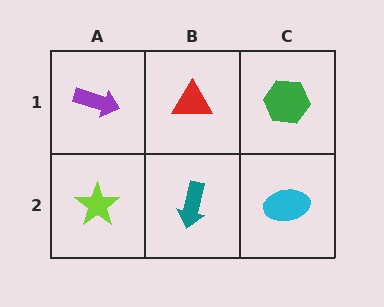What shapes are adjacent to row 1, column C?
A cyan ellipse (row 2, column C), a red triangle (row 1, column B).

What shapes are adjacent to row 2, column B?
A red triangle (row 1, column B), a lime star (row 2, column A), a cyan ellipse (row 2, column C).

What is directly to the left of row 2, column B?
A lime star.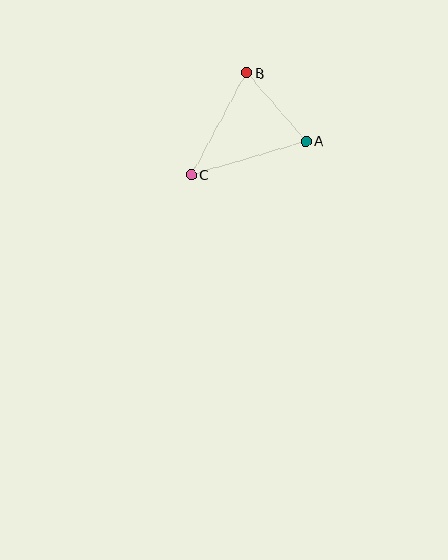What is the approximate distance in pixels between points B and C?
The distance between B and C is approximately 116 pixels.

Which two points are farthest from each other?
Points A and C are farthest from each other.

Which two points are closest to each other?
Points A and B are closest to each other.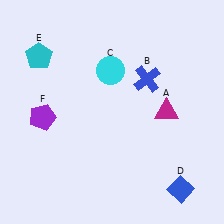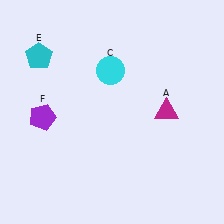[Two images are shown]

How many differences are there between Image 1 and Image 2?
There are 2 differences between the two images.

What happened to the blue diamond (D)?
The blue diamond (D) was removed in Image 2. It was in the bottom-right area of Image 1.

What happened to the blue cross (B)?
The blue cross (B) was removed in Image 2. It was in the top-right area of Image 1.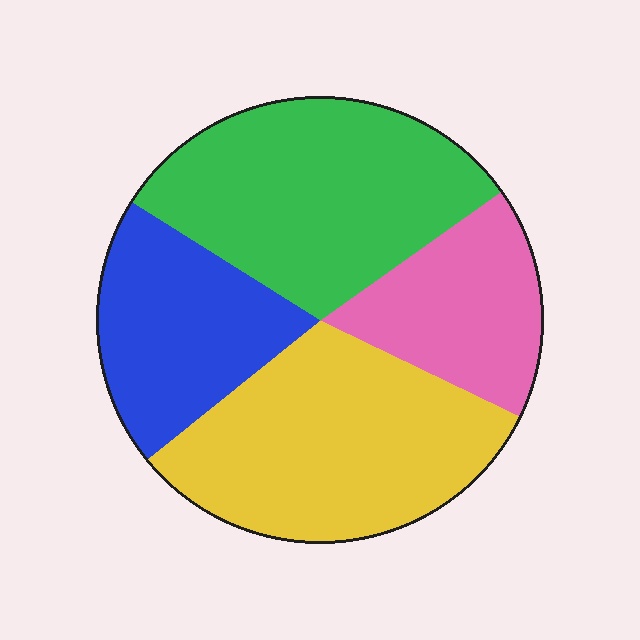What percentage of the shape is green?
Green covers 31% of the shape.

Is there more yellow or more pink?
Yellow.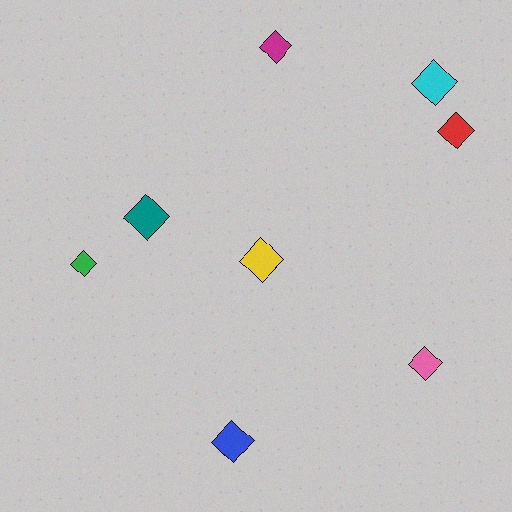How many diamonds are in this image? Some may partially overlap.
There are 8 diamonds.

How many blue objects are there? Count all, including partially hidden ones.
There is 1 blue object.